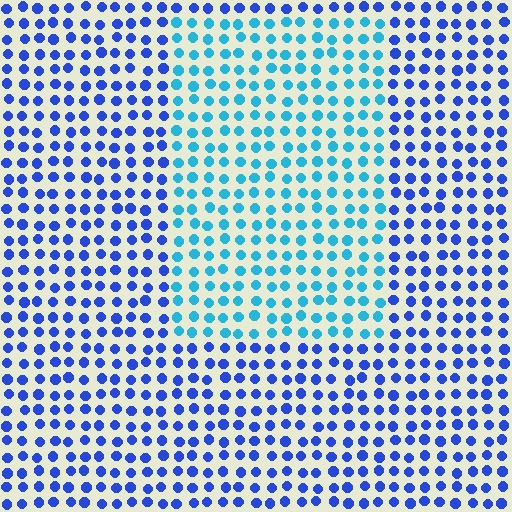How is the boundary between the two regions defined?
The boundary is defined purely by a slight shift in hue (about 37 degrees). Spacing, size, and orientation are identical on both sides.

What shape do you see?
I see a rectangle.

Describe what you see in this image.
The image is filled with small blue elements in a uniform arrangement. A rectangle-shaped region is visible where the elements are tinted to a slightly different hue, forming a subtle color boundary.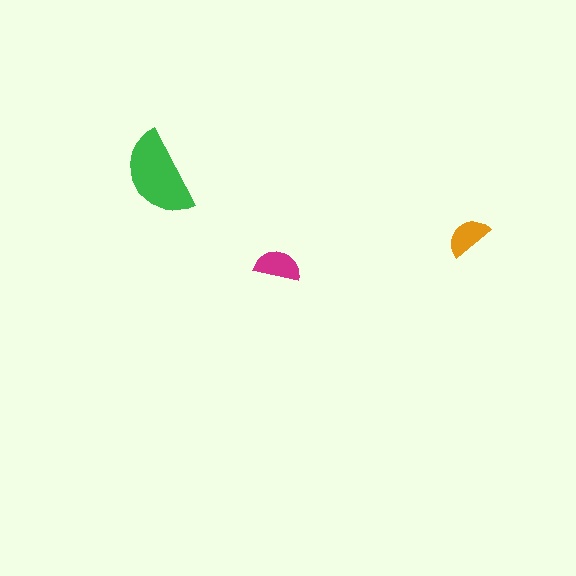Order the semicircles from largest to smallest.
the green one, the magenta one, the orange one.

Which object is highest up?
The green semicircle is topmost.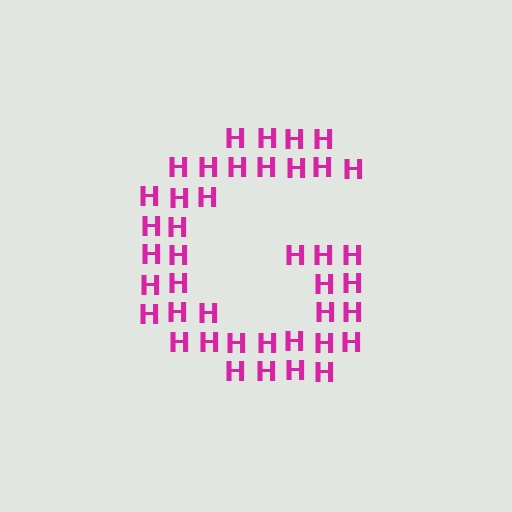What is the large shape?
The large shape is the letter G.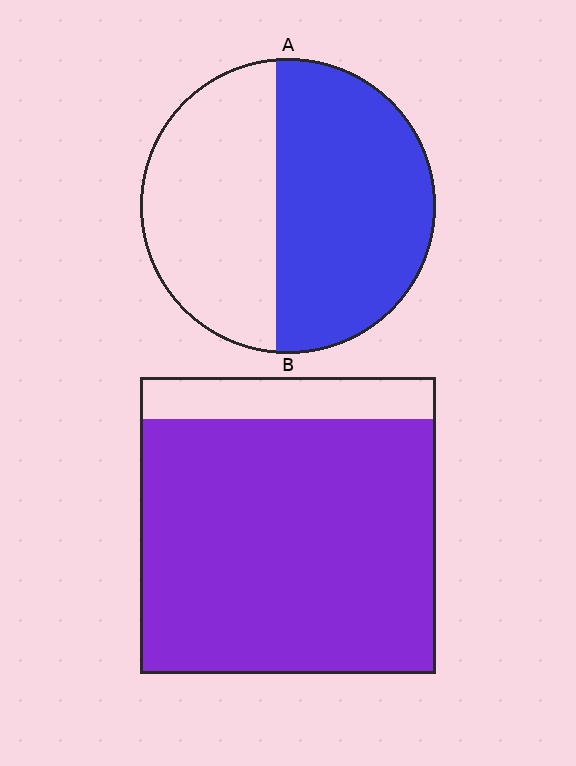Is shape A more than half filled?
Yes.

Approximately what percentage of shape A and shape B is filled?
A is approximately 55% and B is approximately 85%.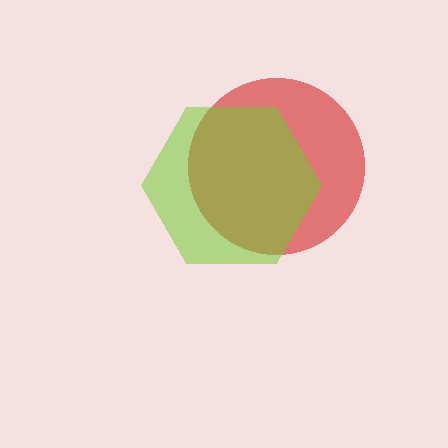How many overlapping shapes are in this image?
There are 2 overlapping shapes in the image.